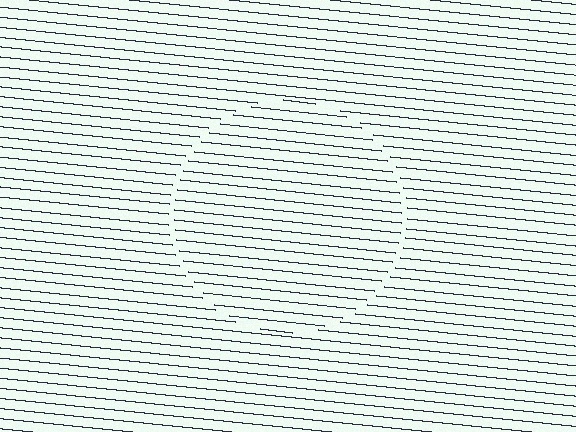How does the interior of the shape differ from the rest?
The interior of the shape contains the same grating, shifted by half a period — the contour is defined by the phase discontinuity where line-ends from the inner and outer gratings abut.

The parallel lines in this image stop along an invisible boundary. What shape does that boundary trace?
An illusory circle. The interior of the shape contains the same grating, shifted by half a period — the contour is defined by the phase discontinuity where line-ends from the inner and outer gratings abut.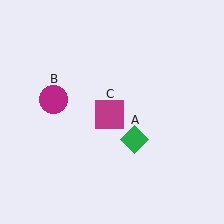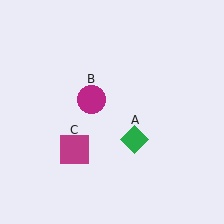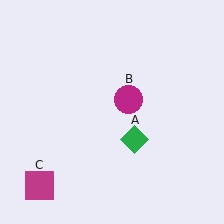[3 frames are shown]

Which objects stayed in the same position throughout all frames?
Green diamond (object A) remained stationary.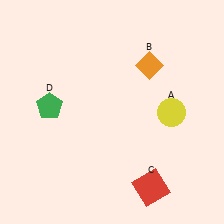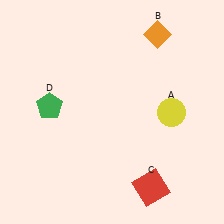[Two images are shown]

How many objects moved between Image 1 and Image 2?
1 object moved between the two images.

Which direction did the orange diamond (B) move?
The orange diamond (B) moved up.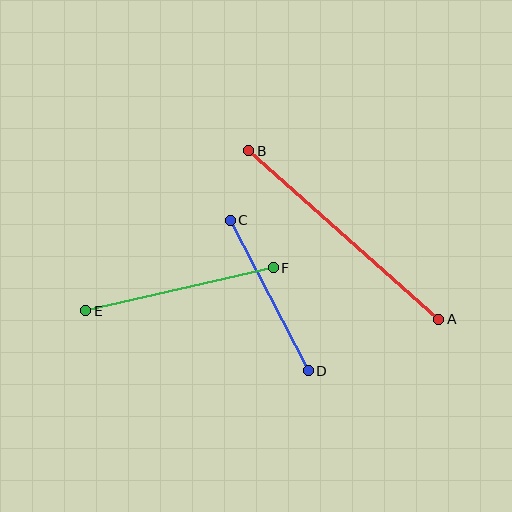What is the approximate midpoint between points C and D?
The midpoint is at approximately (269, 296) pixels.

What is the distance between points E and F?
The distance is approximately 192 pixels.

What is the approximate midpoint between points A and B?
The midpoint is at approximately (344, 235) pixels.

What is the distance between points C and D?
The distance is approximately 169 pixels.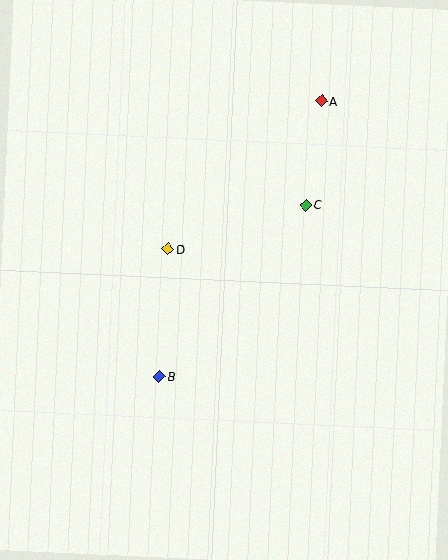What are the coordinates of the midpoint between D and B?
The midpoint between D and B is at (164, 313).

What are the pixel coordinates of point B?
Point B is at (159, 376).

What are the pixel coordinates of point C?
Point C is at (306, 205).